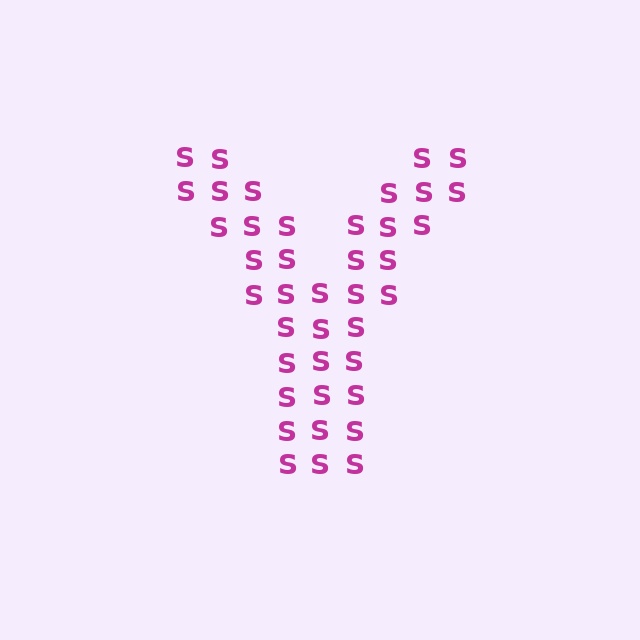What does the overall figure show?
The overall figure shows the letter Y.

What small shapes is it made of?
It is made of small letter S's.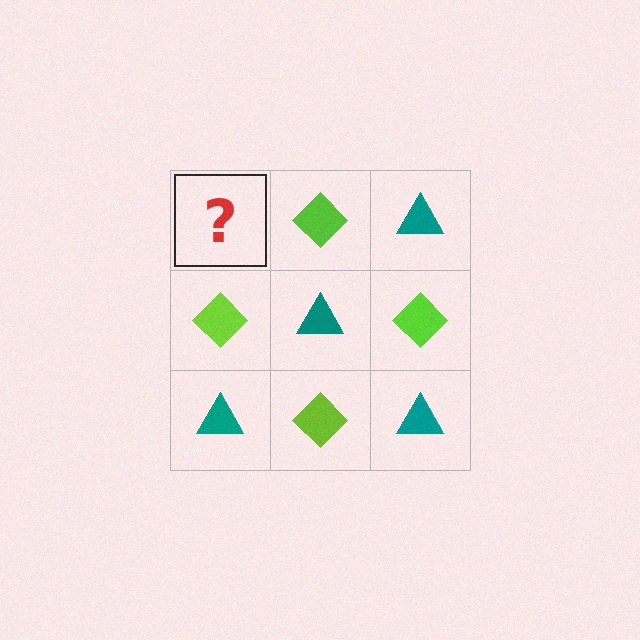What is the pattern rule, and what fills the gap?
The rule is that it alternates teal triangle and lime diamond in a checkerboard pattern. The gap should be filled with a teal triangle.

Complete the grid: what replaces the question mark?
The question mark should be replaced with a teal triangle.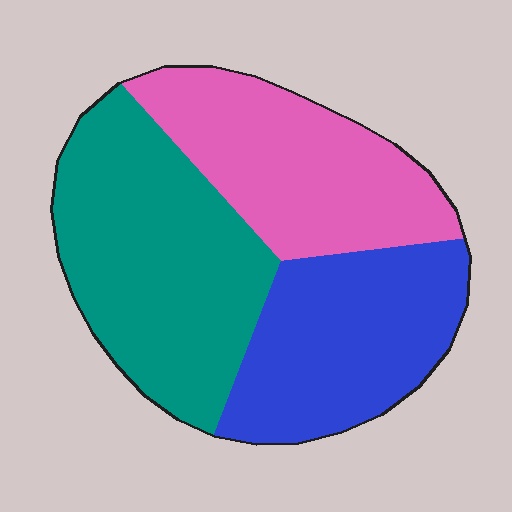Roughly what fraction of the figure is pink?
Pink covers 30% of the figure.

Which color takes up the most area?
Teal, at roughly 40%.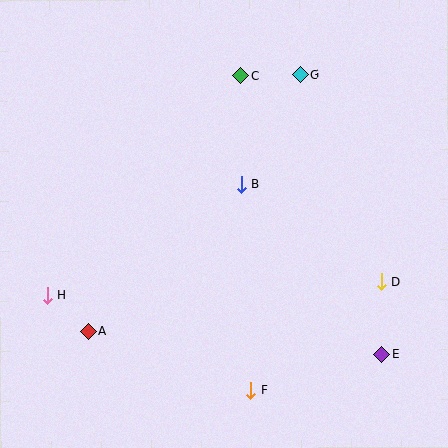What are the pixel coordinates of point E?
Point E is at (381, 354).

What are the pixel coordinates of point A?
Point A is at (88, 331).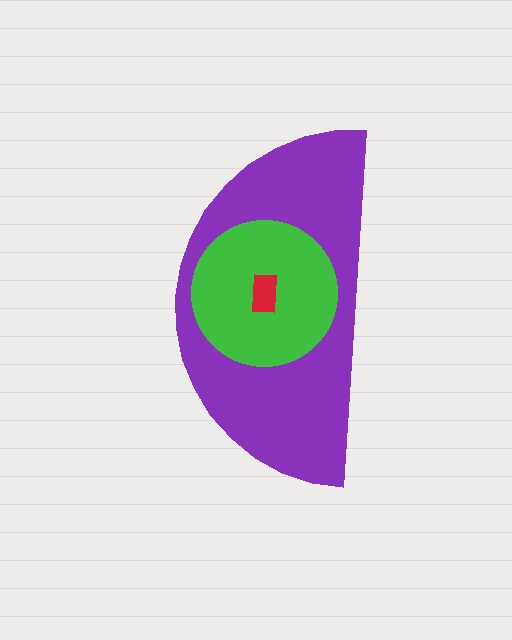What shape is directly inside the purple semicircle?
The green circle.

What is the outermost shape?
The purple semicircle.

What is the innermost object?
The red rectangle.